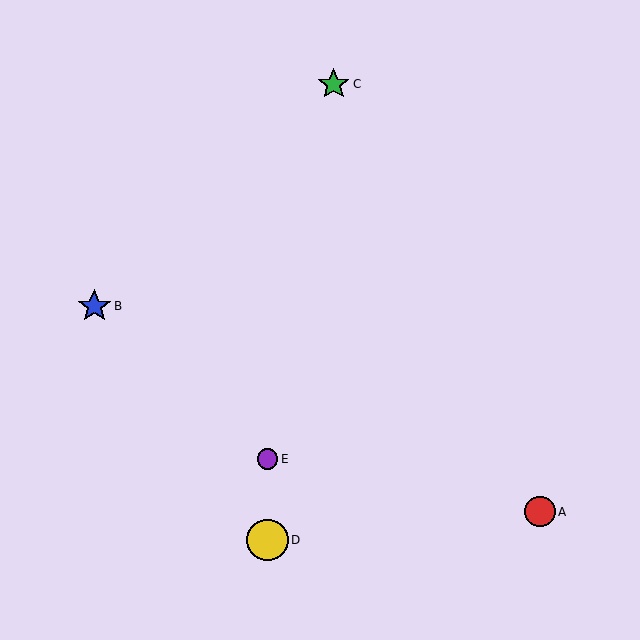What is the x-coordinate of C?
Object C is at x≈334.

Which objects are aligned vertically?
Objects D, E are aligned vertically.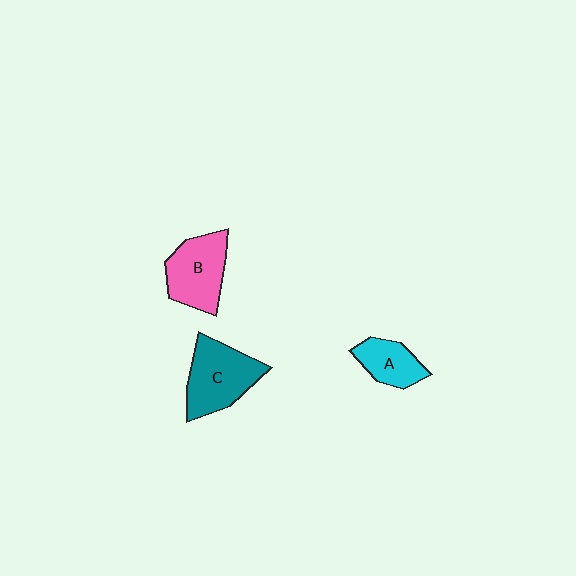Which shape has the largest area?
Shape C (teal).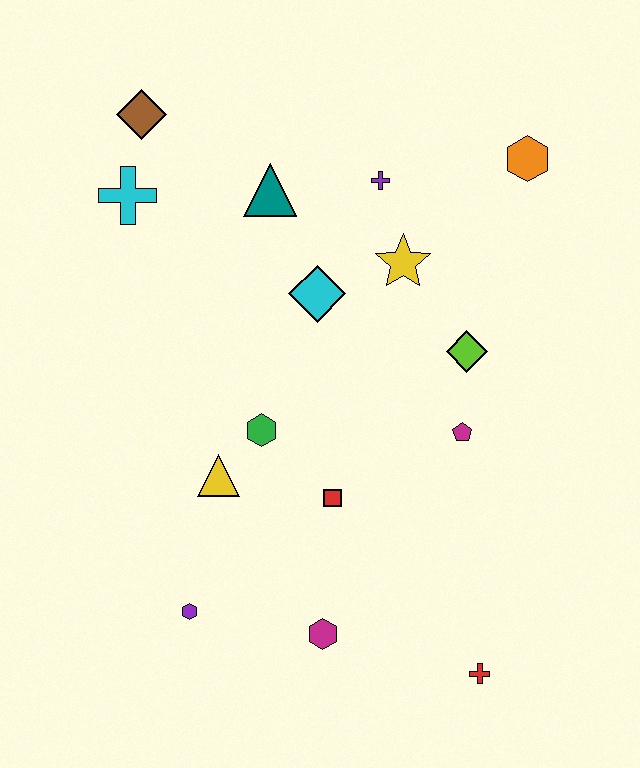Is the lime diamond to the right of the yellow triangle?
Yes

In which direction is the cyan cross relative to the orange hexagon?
The cyan cross is to the left of the orange hexagon.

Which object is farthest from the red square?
The brown diamond is farthest from the red square.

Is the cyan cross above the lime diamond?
Yes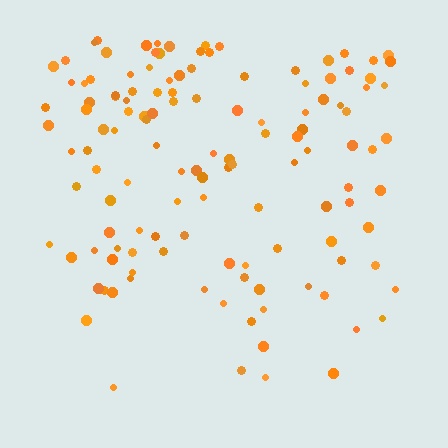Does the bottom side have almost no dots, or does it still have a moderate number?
Still a moderate number, just noticeably fewer than the top.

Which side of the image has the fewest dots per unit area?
The bottom.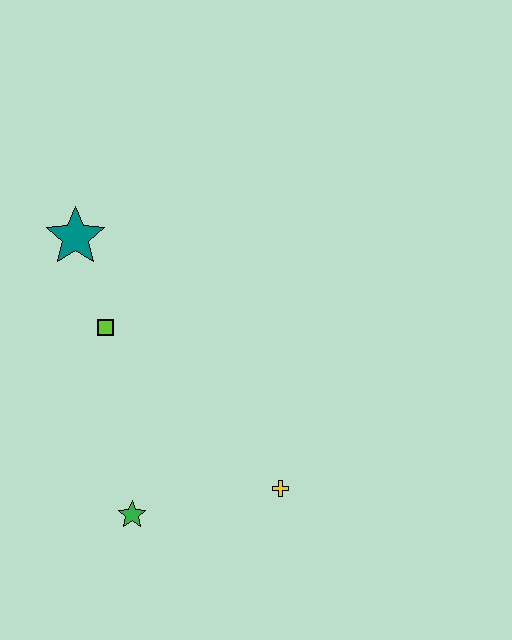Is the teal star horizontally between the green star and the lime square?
No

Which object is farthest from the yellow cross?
The teal star is farthest from the yellow cross.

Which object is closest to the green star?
The yellow cross is closest to the green star.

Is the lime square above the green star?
Yes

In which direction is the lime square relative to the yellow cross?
The lime square is to the left of the yellow cross.